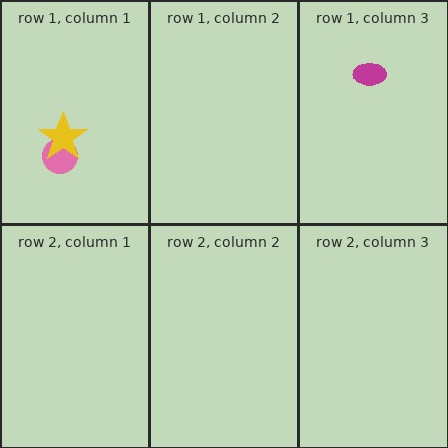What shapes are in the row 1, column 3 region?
The magenta ellipse.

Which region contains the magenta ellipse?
The row 1, column 3 region.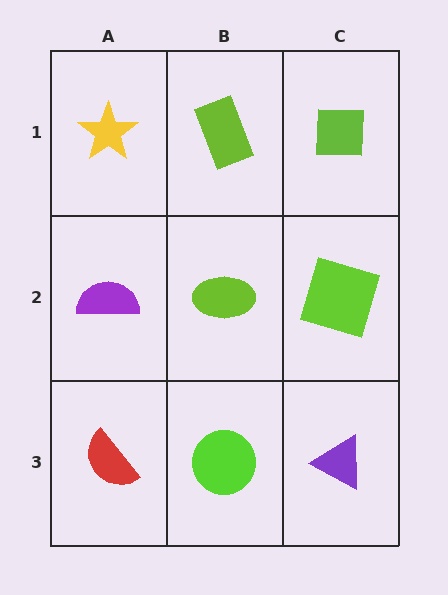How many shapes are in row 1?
3 shapes.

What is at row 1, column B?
A lime rectangle.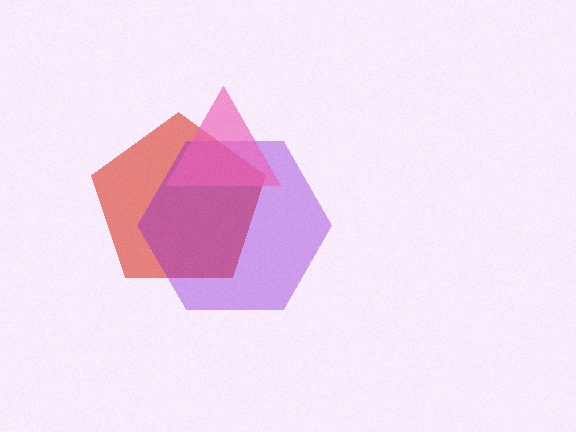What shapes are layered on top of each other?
The layered shapes are: a red pentagon, a purple hexagon, a pink triangle.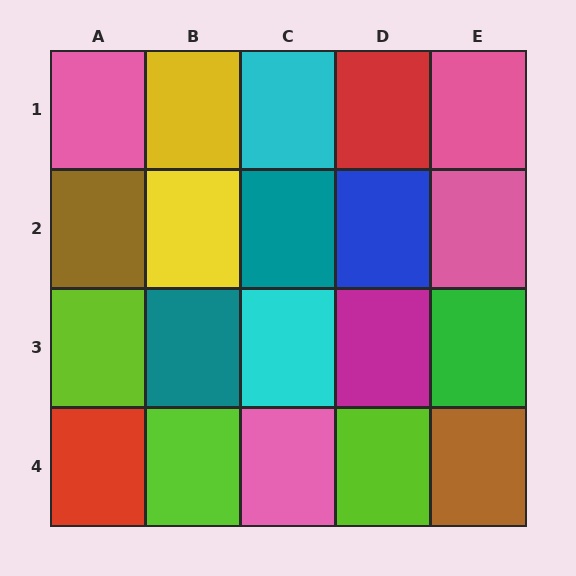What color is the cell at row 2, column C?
Teal.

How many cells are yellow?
2 cells are yellow.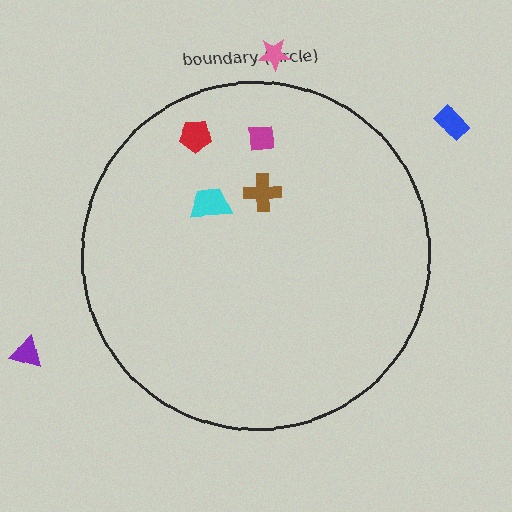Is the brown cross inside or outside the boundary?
Inside.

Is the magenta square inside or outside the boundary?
Inside.